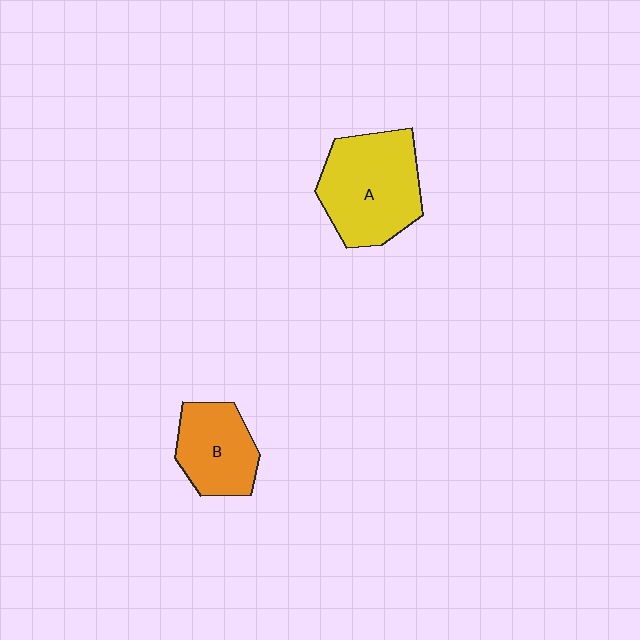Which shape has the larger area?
Shape A (yellow).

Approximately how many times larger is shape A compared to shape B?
Approximately 1.5 times.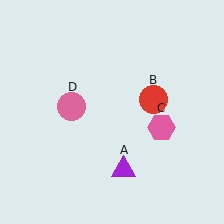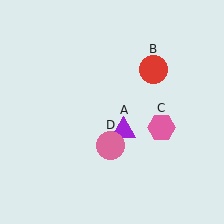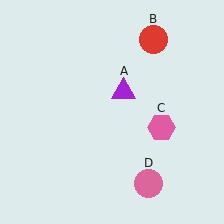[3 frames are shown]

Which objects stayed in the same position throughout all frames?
Pink hexagon (object C) remained stationary.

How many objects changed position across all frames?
3 objects changed position: purple triangle (object A), red circle (object B), pink circle (object D).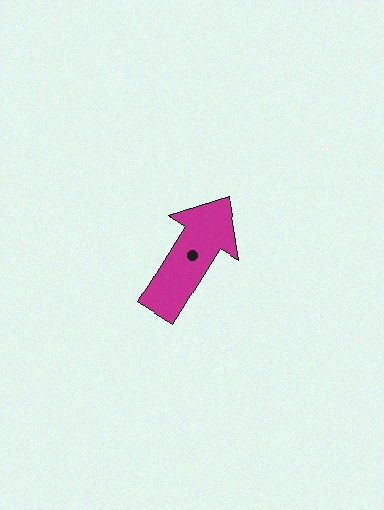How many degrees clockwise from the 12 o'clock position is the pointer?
Approximately 32 degrees.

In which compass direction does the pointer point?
Northeast.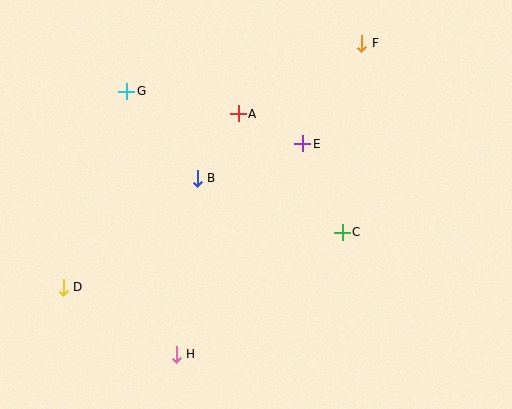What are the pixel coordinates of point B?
Point B is at (197, 178).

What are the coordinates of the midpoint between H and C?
The midpoint between H and C is at (259, 293).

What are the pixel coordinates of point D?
Point D is at (63, 287).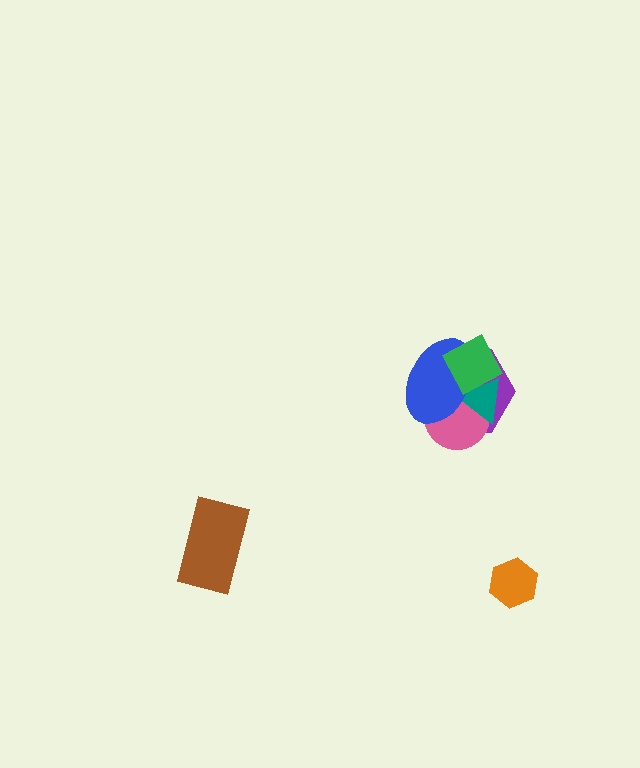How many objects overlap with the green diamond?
4 objects overlap with the green diamond.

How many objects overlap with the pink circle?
4 objects overlap with the pink circle.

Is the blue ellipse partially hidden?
Yes, it is partially covered by another shape.